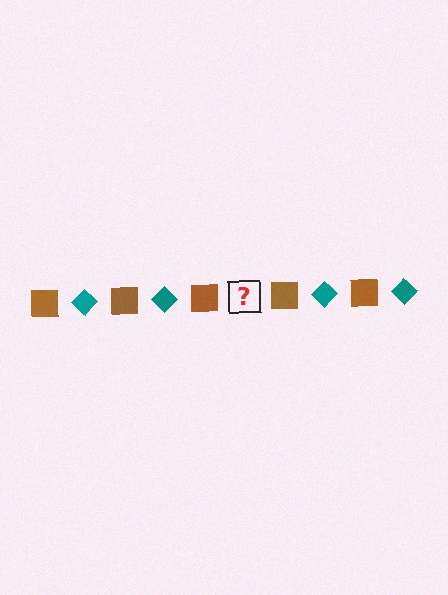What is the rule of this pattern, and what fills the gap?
The rule is that the pattern alternates between brown square and teal diamond. The gap should be filled with a teal diamond.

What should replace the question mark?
The question mark should be replaced with a teal diamond.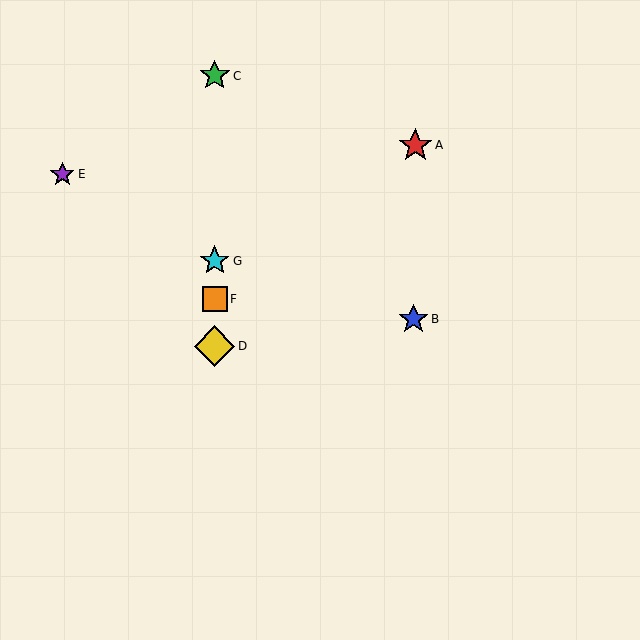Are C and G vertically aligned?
Yes, both are at x≈215.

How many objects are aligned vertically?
4 objects (C, D, F, G) are aligned vertically.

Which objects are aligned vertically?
Objects C, D, F, G are aligned vertically.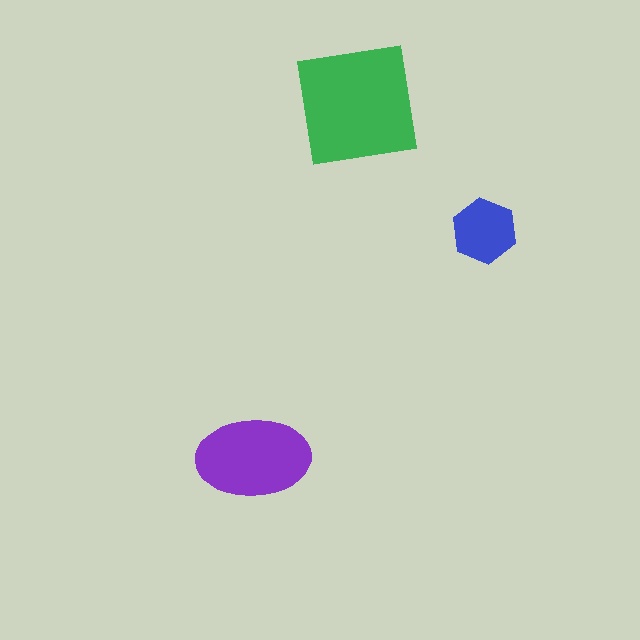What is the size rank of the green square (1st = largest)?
1st.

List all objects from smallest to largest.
The blue hexagon, the purple ellipse, the green square.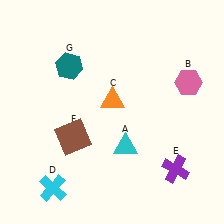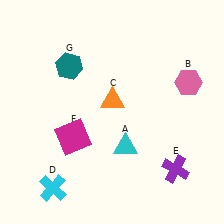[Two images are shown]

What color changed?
The square (F) changed from brown in Image 1 to magenta in Image 2.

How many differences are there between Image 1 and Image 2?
There is 1 difference between the two images.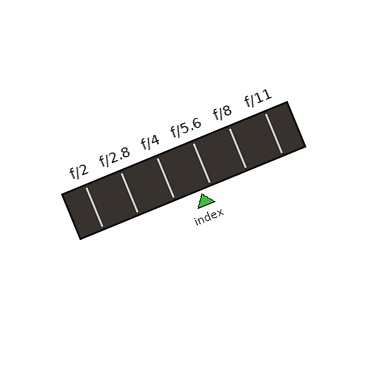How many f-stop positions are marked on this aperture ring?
There are 6 f-stop positions marked.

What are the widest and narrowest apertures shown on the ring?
The widest aperture shown is f/2 and the narrowest is f/11.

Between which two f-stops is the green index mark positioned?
The index mark is between f/4 and f/5.6.